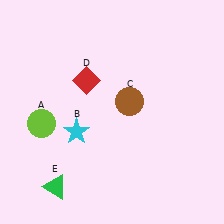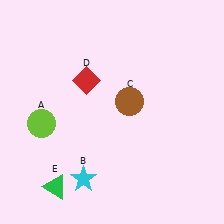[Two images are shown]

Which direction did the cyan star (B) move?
The cyan star (B) moved down.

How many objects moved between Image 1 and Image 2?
1 object moved between the two images.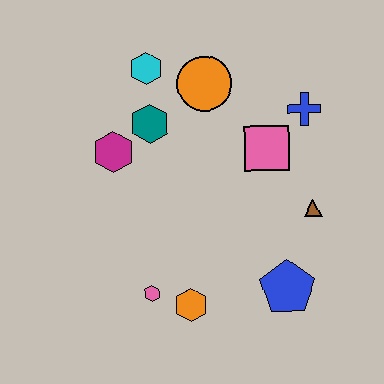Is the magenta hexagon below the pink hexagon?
No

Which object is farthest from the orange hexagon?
The cyan hexagon is farthest from the orange hexagon.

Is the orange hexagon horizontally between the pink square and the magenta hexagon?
Yes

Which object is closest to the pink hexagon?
The orange hexagon is closest to the pink hexagon.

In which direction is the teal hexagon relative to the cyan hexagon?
The teal hexagon is below the cyan hexagon.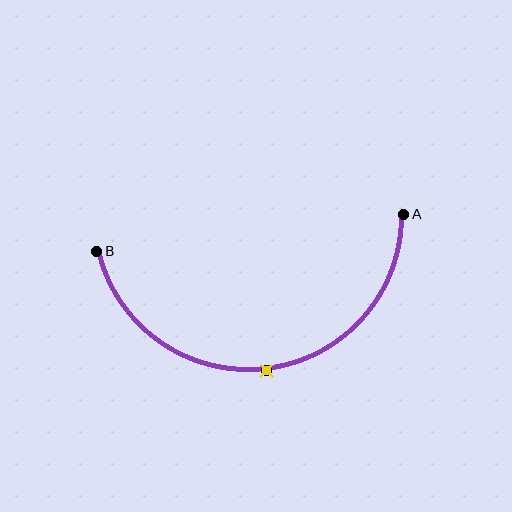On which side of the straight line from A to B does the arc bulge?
The arc bulges below the straight line connecting A and B.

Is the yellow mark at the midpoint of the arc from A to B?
Yes. The yellow mark lies on the arc at equal arc-length from both A and B — it is the arc midpoint.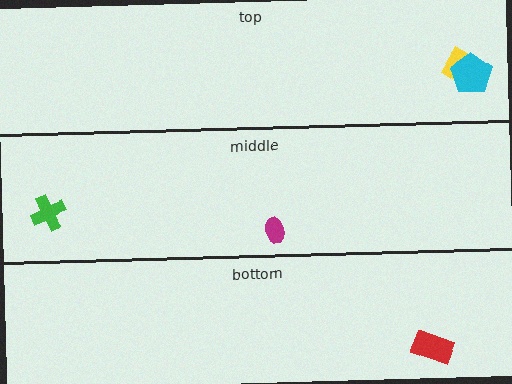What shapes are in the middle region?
The magenta ellipse, the green cross.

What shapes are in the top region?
The yellow diamond, the cyan pentagon.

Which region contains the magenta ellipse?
The middle region.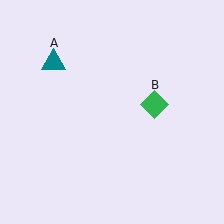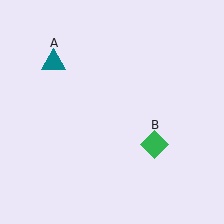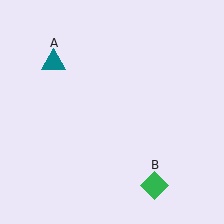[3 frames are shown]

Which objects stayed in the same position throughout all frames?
Teal triangle (object A) remained stationary.